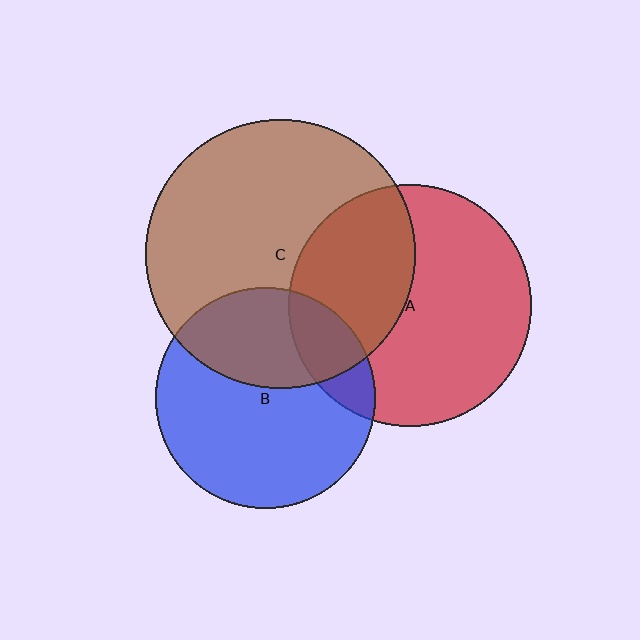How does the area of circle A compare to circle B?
Approximately 1.2 times.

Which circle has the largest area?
Circle C (brown).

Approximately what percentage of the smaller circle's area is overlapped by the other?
Approximately 15%.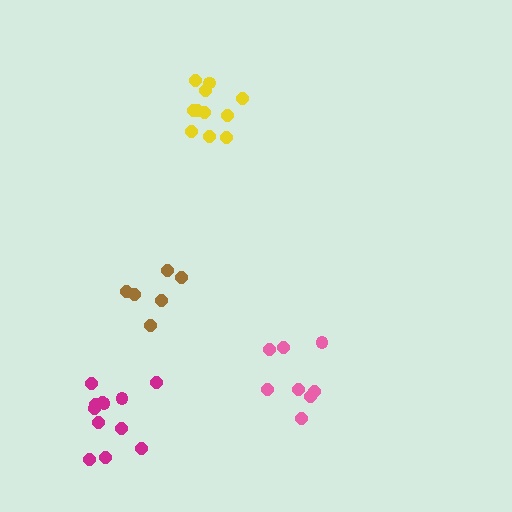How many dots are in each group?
Group 1: 11 dots, Group 2: 12 dots, Group 3: 8 dots, Group 4: 6 dots (37 total).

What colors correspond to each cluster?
The clusters are colored: yellow, magenta, pink, brown.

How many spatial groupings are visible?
There are 4 spatial groupings.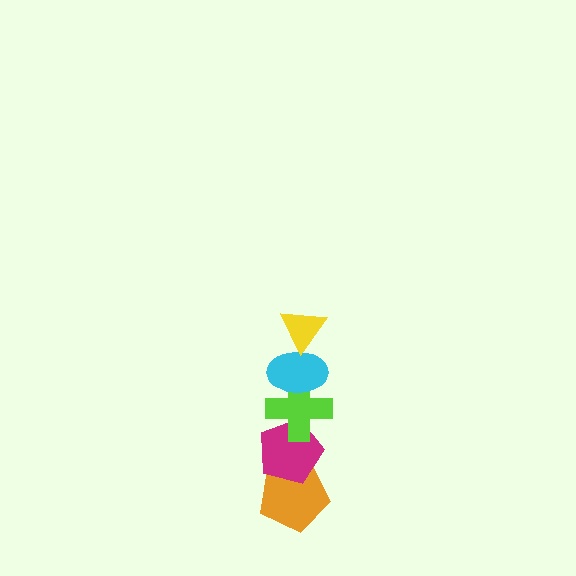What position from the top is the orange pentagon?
The orange pentagon is 5th from the top.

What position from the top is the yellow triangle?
The yellow triangle is 1st from the top.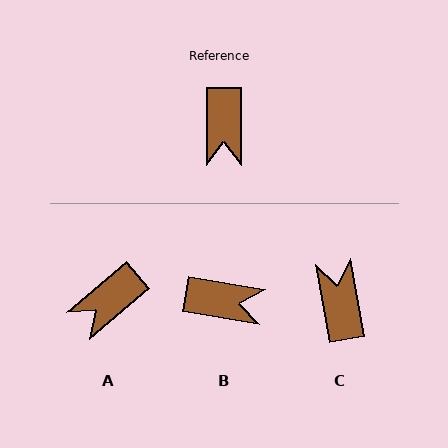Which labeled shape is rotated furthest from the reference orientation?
C, about 170 degrees away.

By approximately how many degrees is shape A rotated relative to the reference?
Approximately 49 degrees clockwise.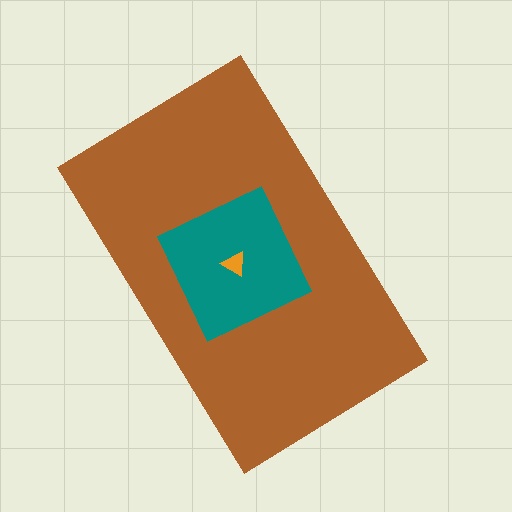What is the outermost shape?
The brown rectangle.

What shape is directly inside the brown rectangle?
The teal square.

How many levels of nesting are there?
3.